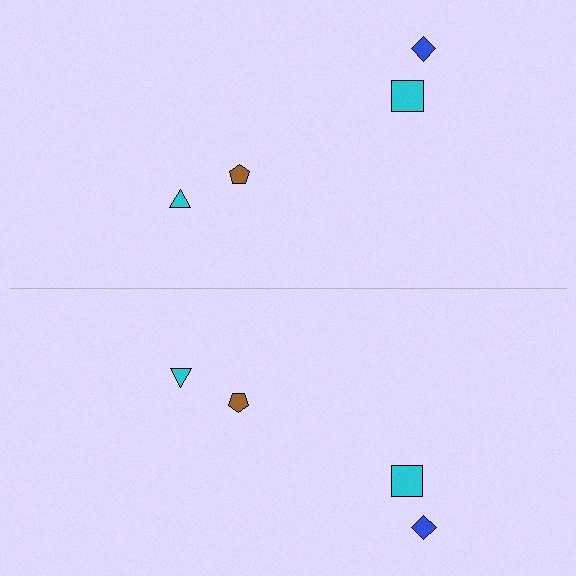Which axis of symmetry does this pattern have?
The pattern has a horizontal axis of symmetry running through the center of the image.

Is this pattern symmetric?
Yes, this pattern has bilateral (reflection) symmetry.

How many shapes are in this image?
There are 8 shapes in this image.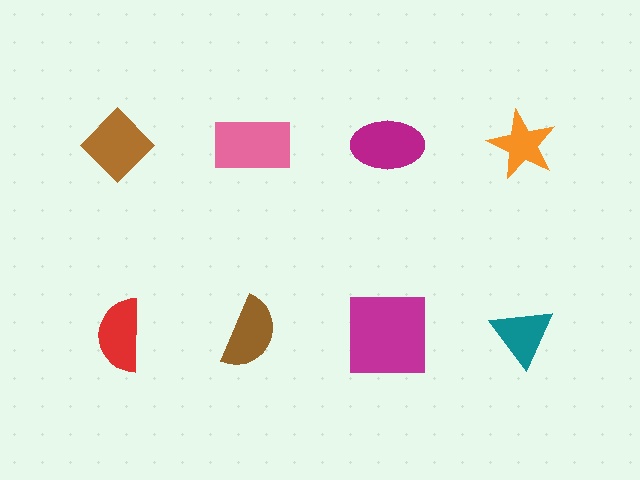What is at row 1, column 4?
An orange star.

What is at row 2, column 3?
A magenta square.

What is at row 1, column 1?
A brown diamond.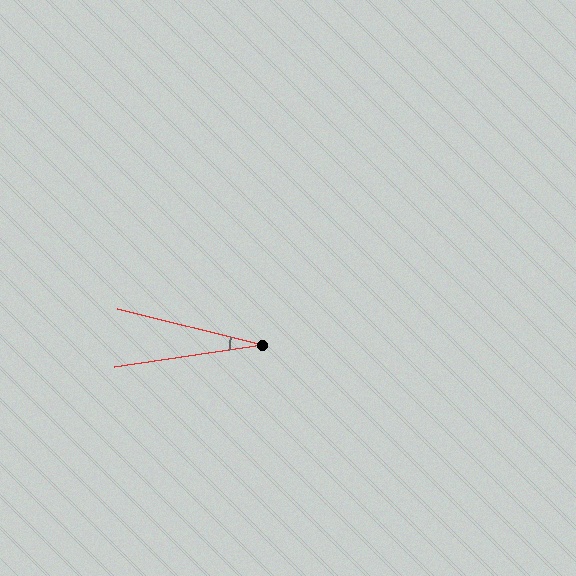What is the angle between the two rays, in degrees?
Approximately 23 degrees.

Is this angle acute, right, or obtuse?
It is acute.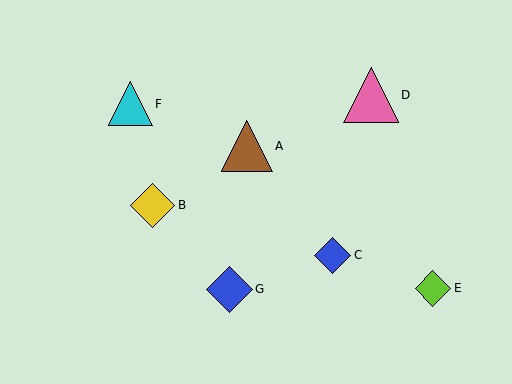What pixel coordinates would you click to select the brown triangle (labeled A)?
Click at (247, 146) to select the brown triangle A.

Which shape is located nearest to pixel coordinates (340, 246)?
The blue diamond (labeled C) at (332, 255) is nearest to that location.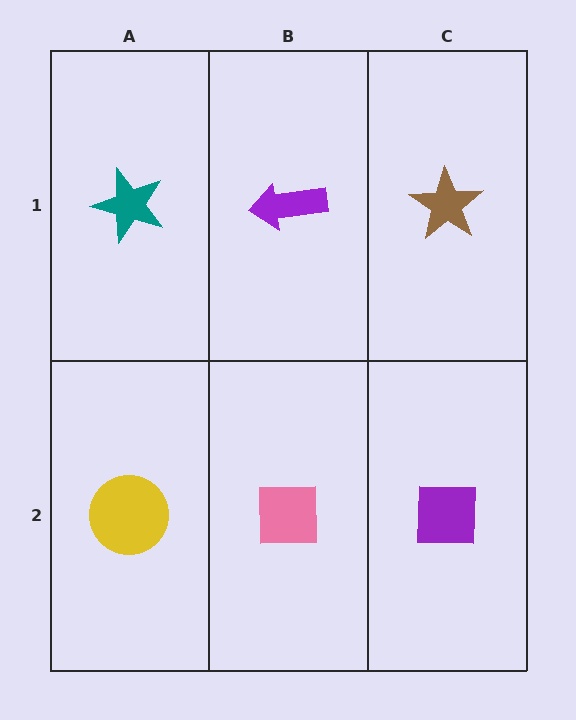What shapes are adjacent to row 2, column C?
A brown star (row 1, column C), a pink square (row 2, column B).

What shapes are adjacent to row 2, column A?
A teal star (row 1, column A), a pink square (row 2, column B).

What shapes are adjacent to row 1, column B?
A pink square (row 2, column B), a teal star (row 1, column A), a brown star (row 1, column C).